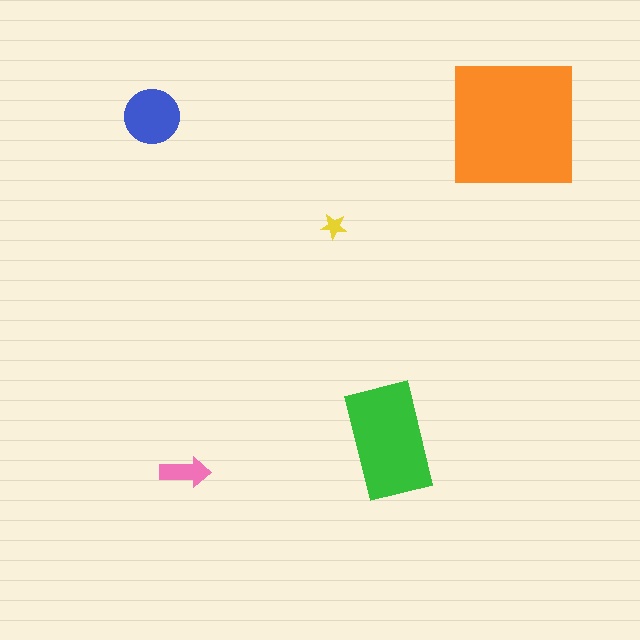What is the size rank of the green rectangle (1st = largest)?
2nd.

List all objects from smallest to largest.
The yellow star, the pink arrow, the blue circle, the green rectangle, the orange square.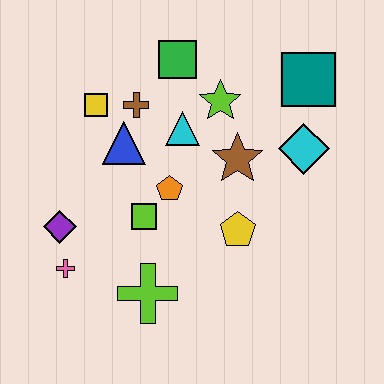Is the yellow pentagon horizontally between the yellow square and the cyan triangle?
No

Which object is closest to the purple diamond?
The pink cross is closest to the purple diamond.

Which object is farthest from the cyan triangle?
The pink cross is farthest from the cyan triangle.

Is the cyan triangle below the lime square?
No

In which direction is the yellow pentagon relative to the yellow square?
The yellow pentagon is to the right of the yellow square.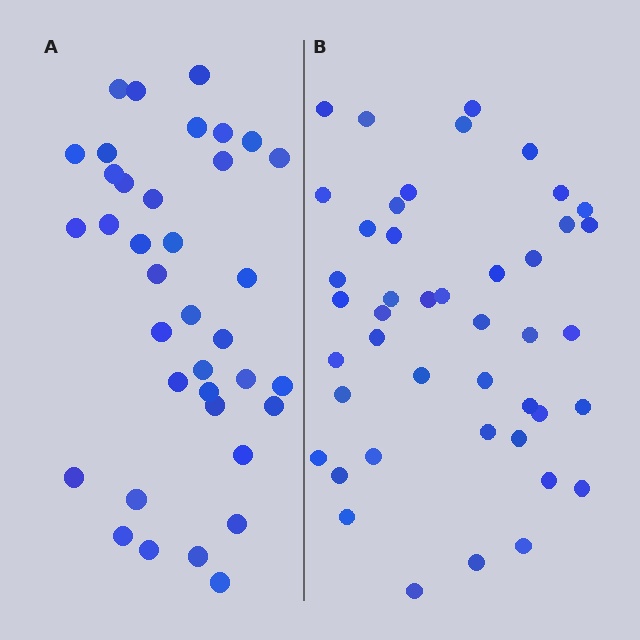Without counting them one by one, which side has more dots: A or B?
Region B (the right region) has more dots.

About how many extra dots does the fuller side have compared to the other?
Region B has roughly 8 or so more dots than region A.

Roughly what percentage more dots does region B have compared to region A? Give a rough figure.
About 20% more.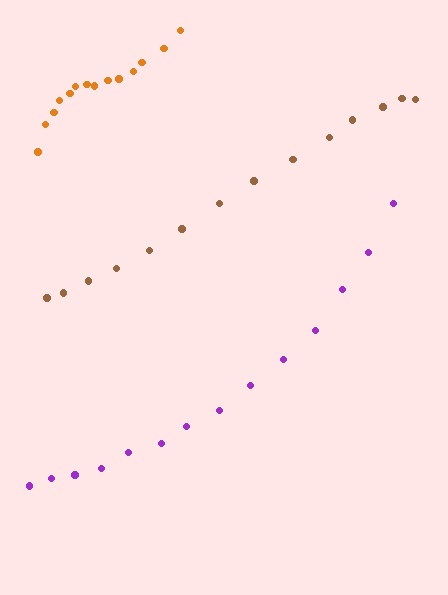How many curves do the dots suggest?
There are 3 distinct paths.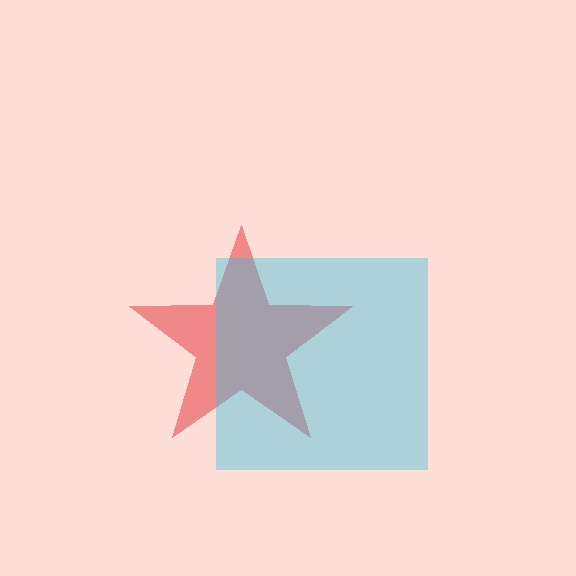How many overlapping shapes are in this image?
There are 2 overlapping shapes in the image.